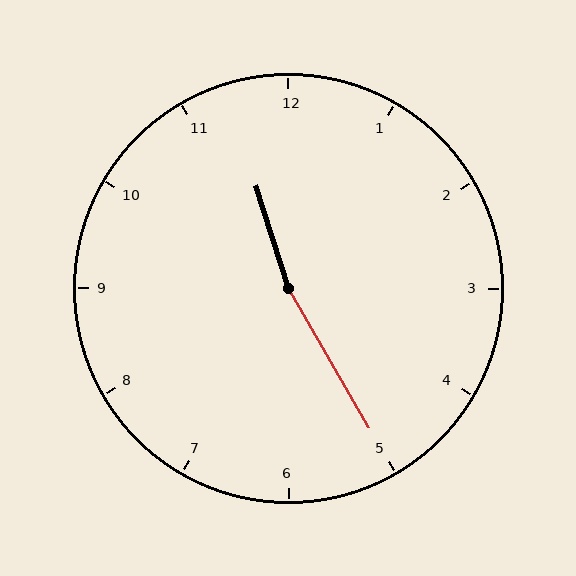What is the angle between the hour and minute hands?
Approximately 168 degrees.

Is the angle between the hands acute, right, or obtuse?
It is obtuse.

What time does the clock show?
11:25.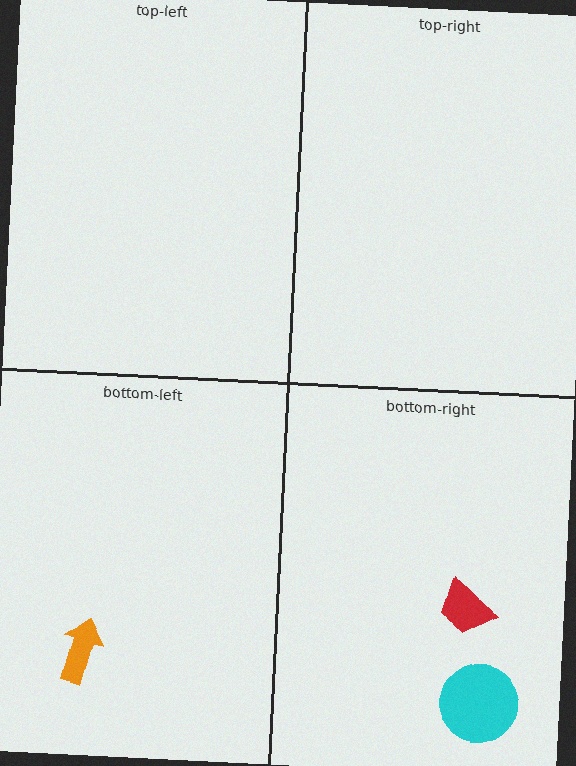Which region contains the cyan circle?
The bottom-right region.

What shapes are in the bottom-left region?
The orange arrow.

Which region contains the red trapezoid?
The bottom-right region.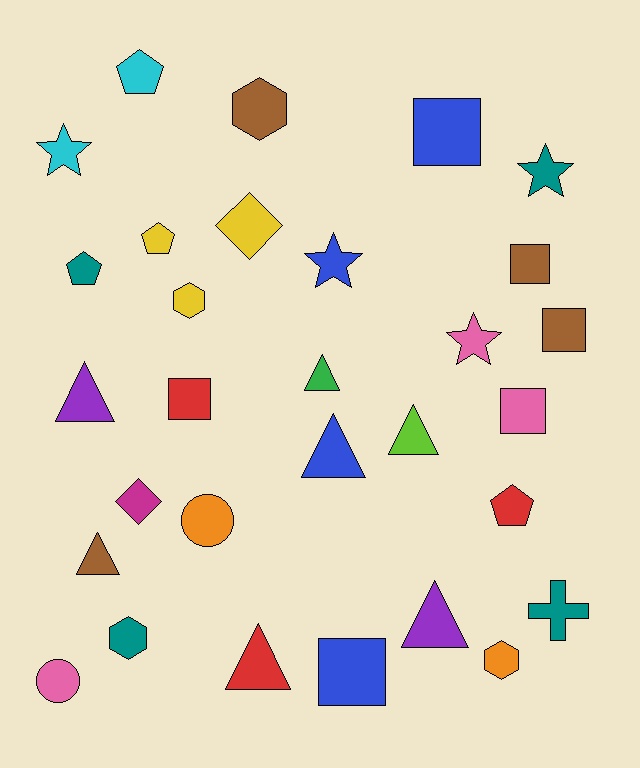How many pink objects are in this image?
There are 3 pink objects.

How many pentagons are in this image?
There are 4 pentagons.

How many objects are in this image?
There are 30 objects.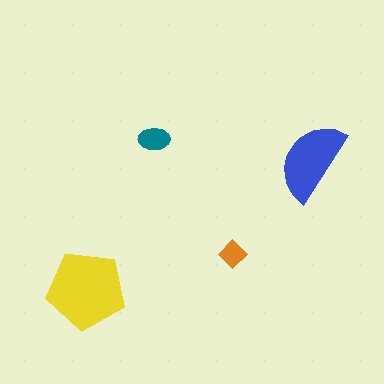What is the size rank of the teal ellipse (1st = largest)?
3rd.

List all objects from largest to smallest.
The yellow pentagon, the blue semicircle, the teal ellipse, the orange diamond.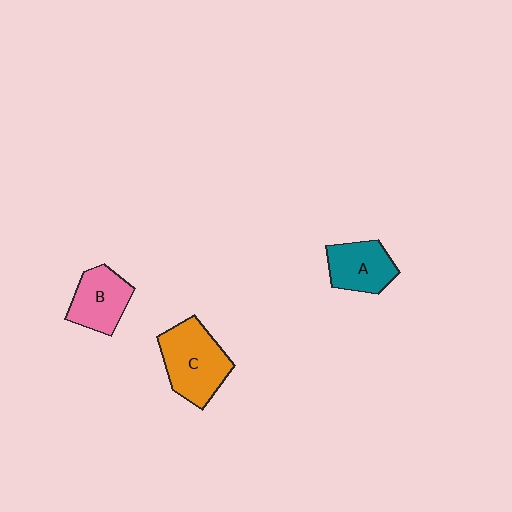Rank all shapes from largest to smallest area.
From largest to smallest: C (orange), B (pink), A (teal).